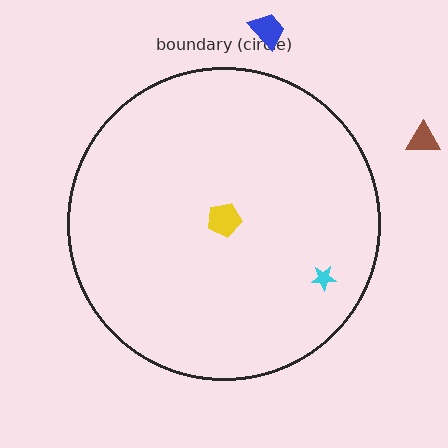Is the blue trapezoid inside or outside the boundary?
Outside.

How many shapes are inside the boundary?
2 inside, 2 outside.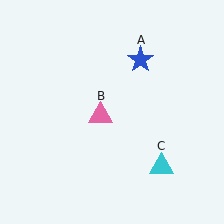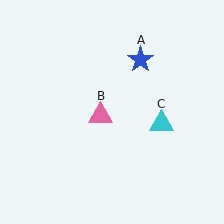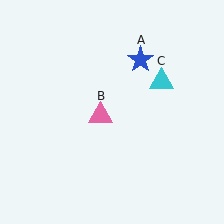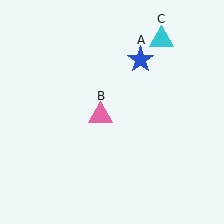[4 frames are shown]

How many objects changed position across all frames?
1 object changed position: cyan triangle (object C).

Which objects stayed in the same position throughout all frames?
Blue star (object A) and pink triangle (object B) remained stationary.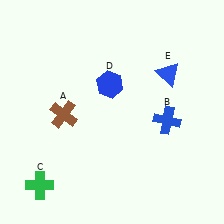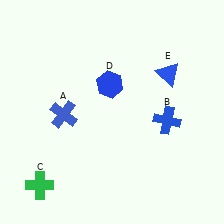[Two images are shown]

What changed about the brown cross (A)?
In Image 1, A is brown. In Image 2, it changed to blue.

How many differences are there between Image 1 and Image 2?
There is 1 difference between the two images.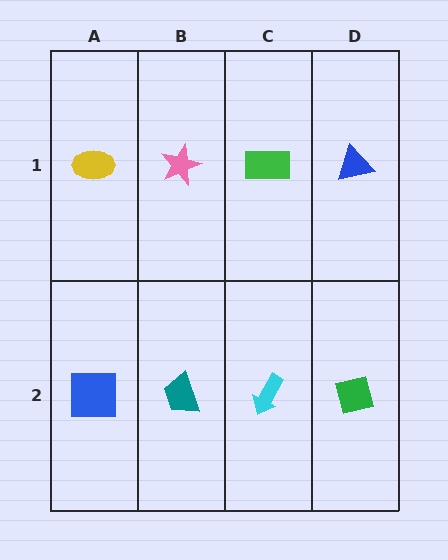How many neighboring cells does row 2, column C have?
3.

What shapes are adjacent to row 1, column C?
A cyan arrow (row 2, column C), a pink star (row 1, column B), a blue triangle (row 1, column D).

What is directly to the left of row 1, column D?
A green rectangle.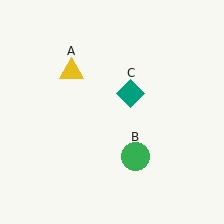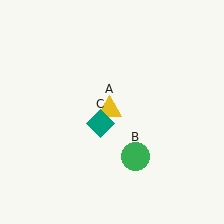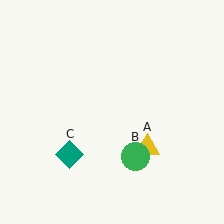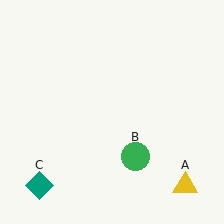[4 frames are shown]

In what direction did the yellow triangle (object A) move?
The yellow triangle (object A) moved down and to the right.